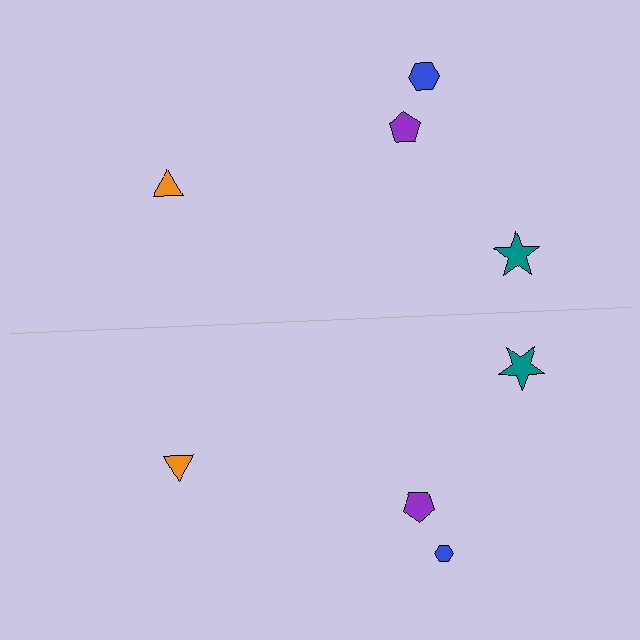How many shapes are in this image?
There are 8 shapes in this image.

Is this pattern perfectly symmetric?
No, the pattern is not perfectly symmetric. The blue hexagon on the bottom side has a different size than its mirror counterpart.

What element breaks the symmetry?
The blue hexagon on the bottom side has a different size than its mirror counterpart.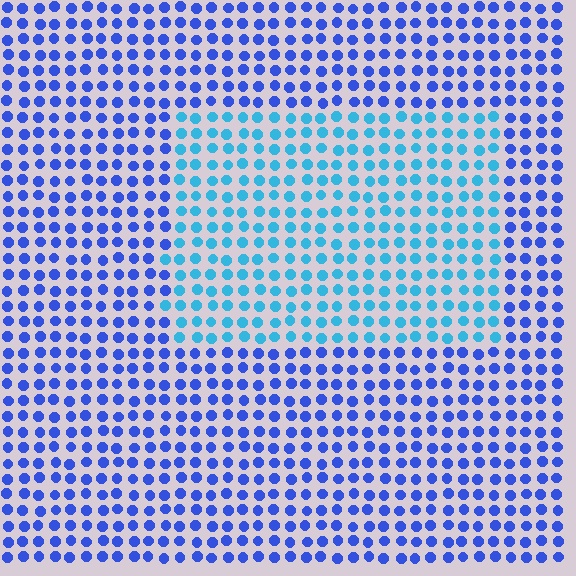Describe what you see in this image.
The image is filled with small blue elements in a uniform arrangement. A rectangle-shaped region is visible where the elements are tinted to a slightly different hue, forming a subtle color boundary.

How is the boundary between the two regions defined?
The boundary is defined purely by a slight shift in hue (about 36 degrees). Spacing, size, and orientation are identical on both sides.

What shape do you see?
I see a rectangle.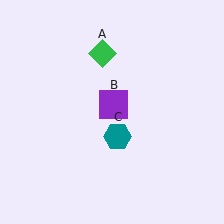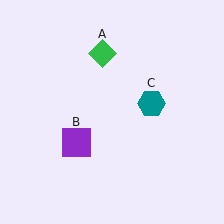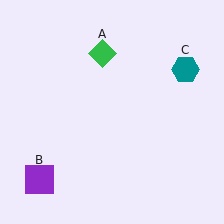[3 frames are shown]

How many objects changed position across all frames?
2 objects changed position: purple square (object B), teal hexagon (object C).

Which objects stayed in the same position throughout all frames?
Green diamond (object A) remained stationary.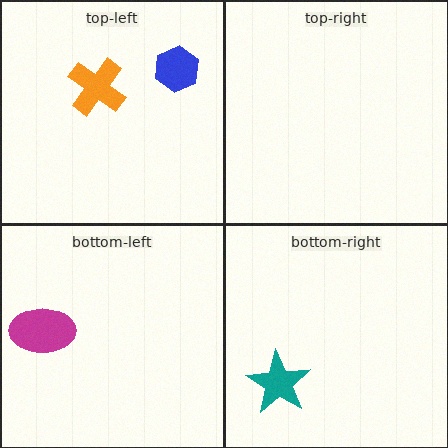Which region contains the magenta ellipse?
The bottom-left region.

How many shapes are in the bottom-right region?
1.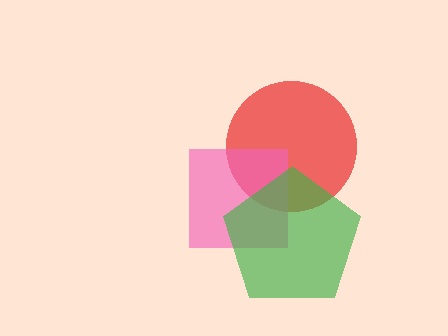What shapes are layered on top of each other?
The layered shapes are: a red circle, a pink square, a green pentagon.